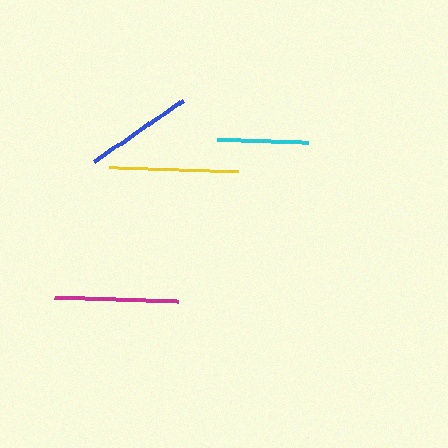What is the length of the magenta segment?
The magenta segment is approximately 124 pixels long.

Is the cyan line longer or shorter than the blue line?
The blue line is longer than the cyan line.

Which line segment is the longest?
The yellow line is the longest at approximately 129 pixels.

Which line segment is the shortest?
The cyan line is the shortest at approximately 91 pixels.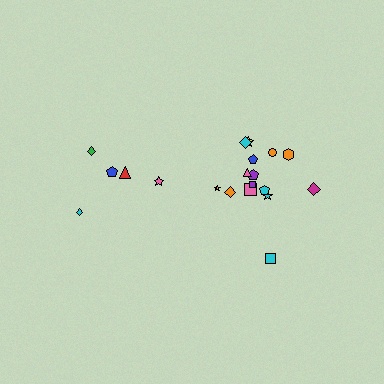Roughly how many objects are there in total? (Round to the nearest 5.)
Roughly 20 objects in total.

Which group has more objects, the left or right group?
The right group.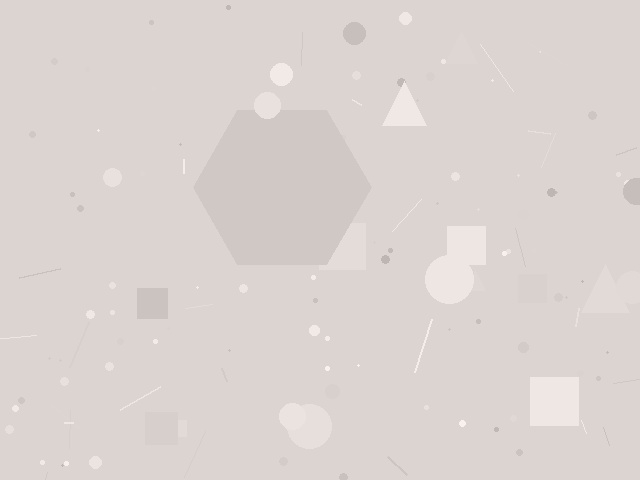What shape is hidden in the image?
A hexagon is hidden in the image.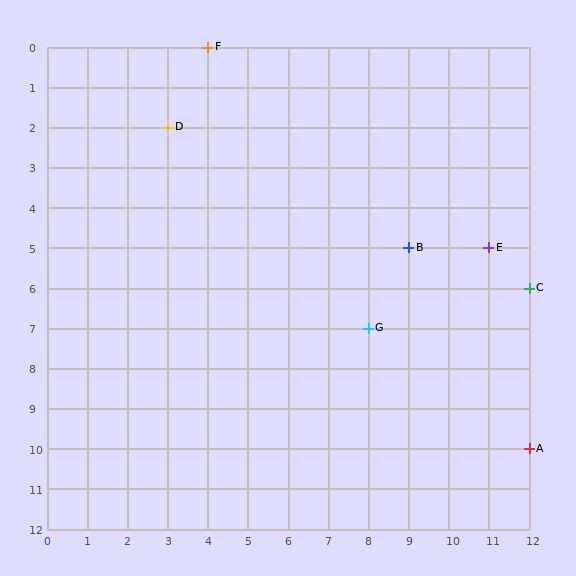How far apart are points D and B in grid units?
Points D and B are 6 columns and 3 rows apart (about 6.7 grid units diagonally).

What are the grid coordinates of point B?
Point B is at grid coordinates (9, 5).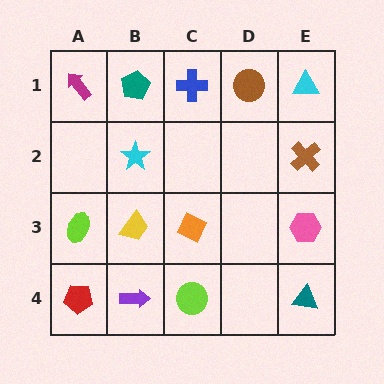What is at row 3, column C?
An orange diamond.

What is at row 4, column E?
A teal triangle.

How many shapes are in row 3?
4 shapes.